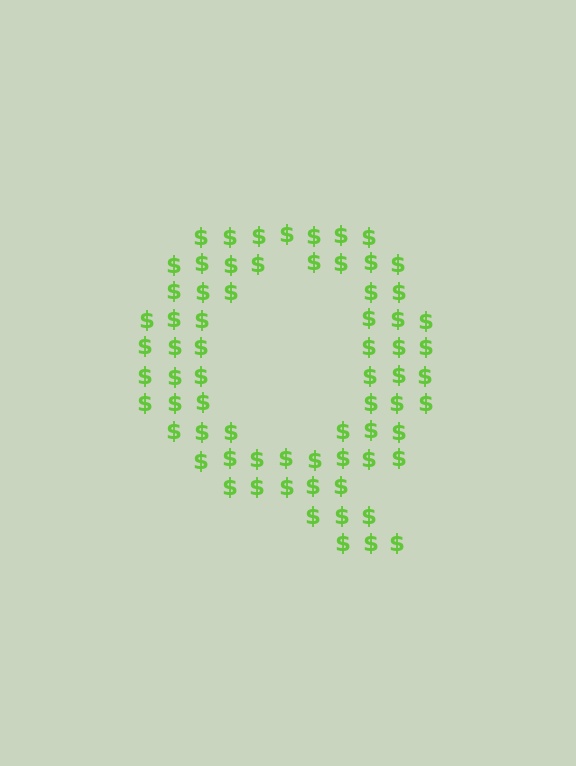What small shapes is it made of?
It is made of small dollar signs.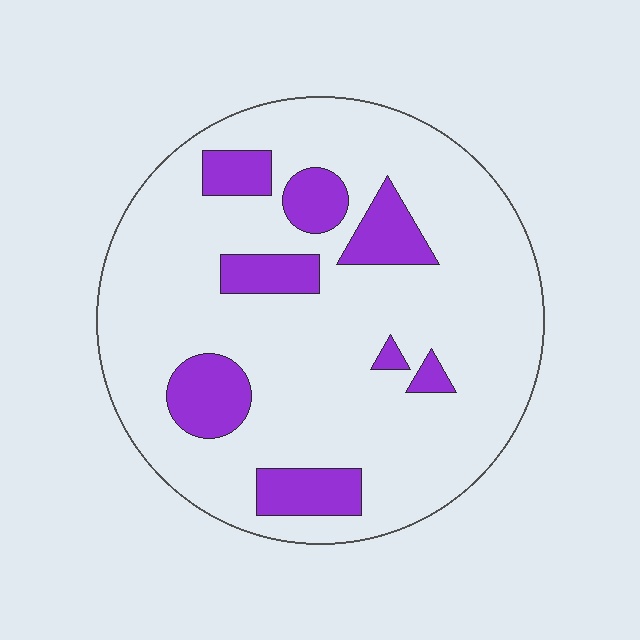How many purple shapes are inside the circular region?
8.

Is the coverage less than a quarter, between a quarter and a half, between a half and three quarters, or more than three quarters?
Less than a quarter.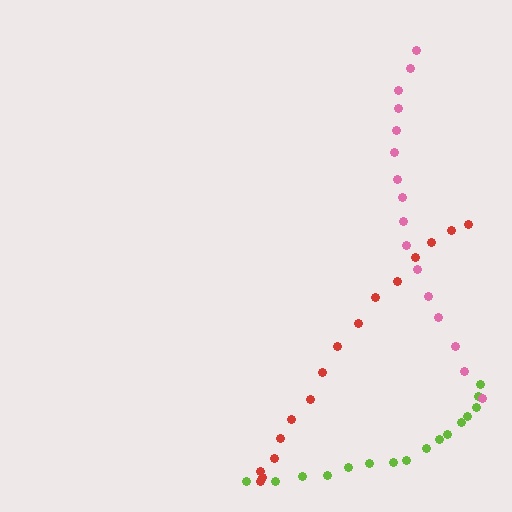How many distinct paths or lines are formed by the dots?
There are 3 distinct paths.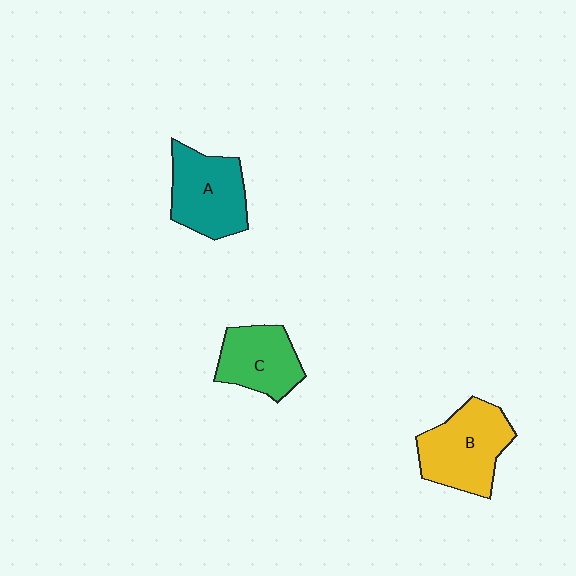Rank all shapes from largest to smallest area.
From largest to smallest: B (yellow), A (teal), C (green).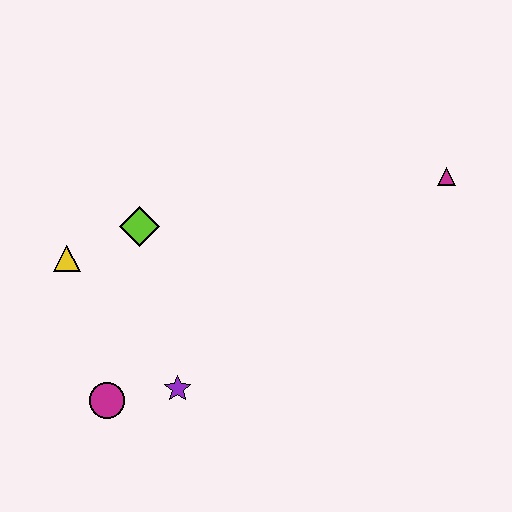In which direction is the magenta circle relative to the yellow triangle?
The magenta circle is below the yellow triangle.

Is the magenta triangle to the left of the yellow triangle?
No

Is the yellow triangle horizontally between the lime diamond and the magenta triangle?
No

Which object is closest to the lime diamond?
The yellow triangle is closest to the lime diamond.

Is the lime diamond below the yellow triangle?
No